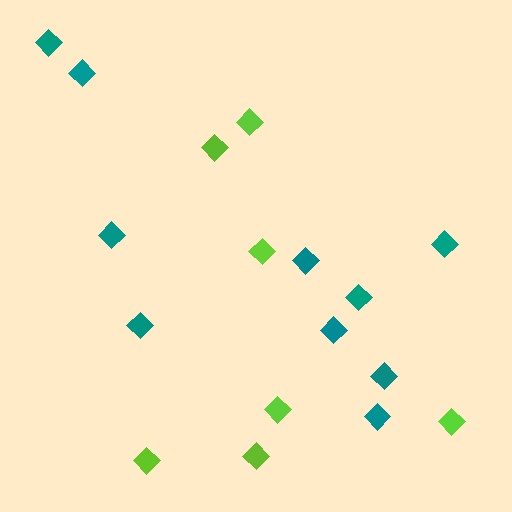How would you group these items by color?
There are 2 groups: one group of teal diamonds (10) and one group of lime diamonds (7).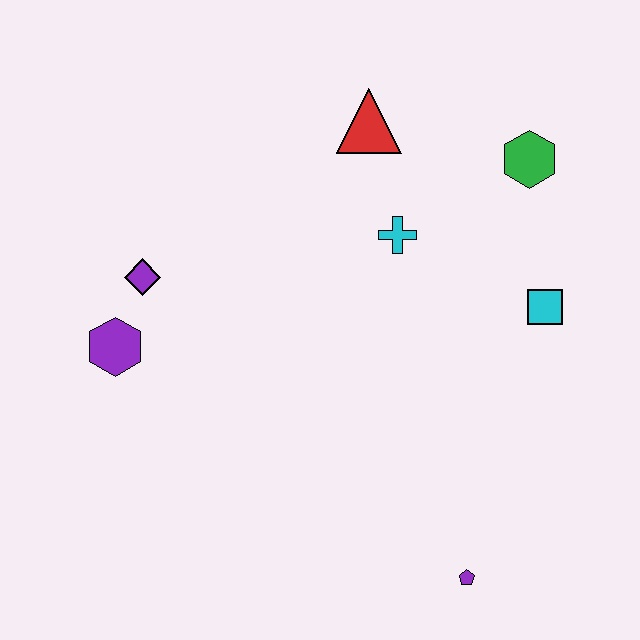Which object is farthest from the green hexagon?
The purple hexagon is farthest from the green hexagon.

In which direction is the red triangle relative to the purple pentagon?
The red triangle is above the purple pentagon.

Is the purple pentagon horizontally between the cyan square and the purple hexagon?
Yes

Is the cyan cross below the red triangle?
Yes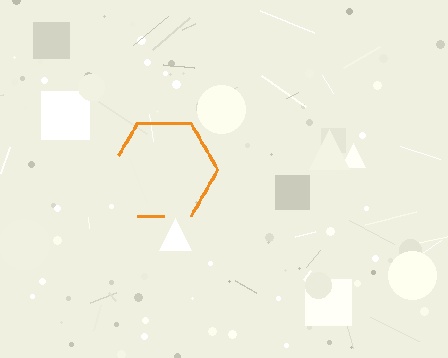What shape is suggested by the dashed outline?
The dashed outline suggests a hexagon.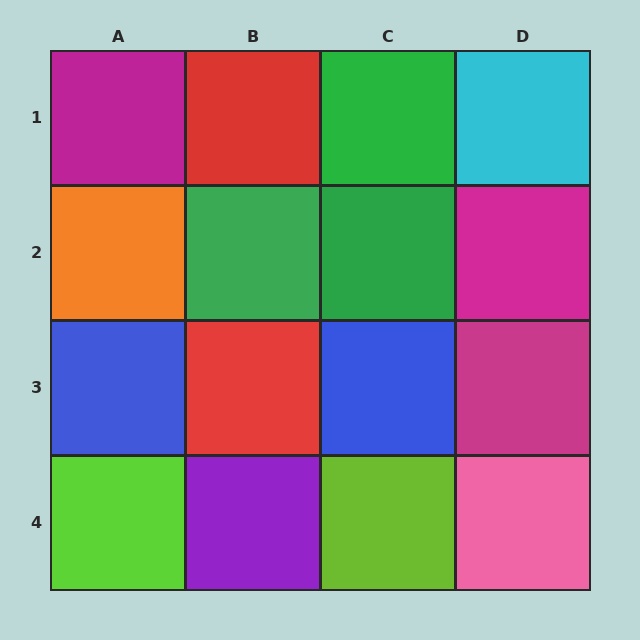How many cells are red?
2 cells are red.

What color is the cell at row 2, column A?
Orange.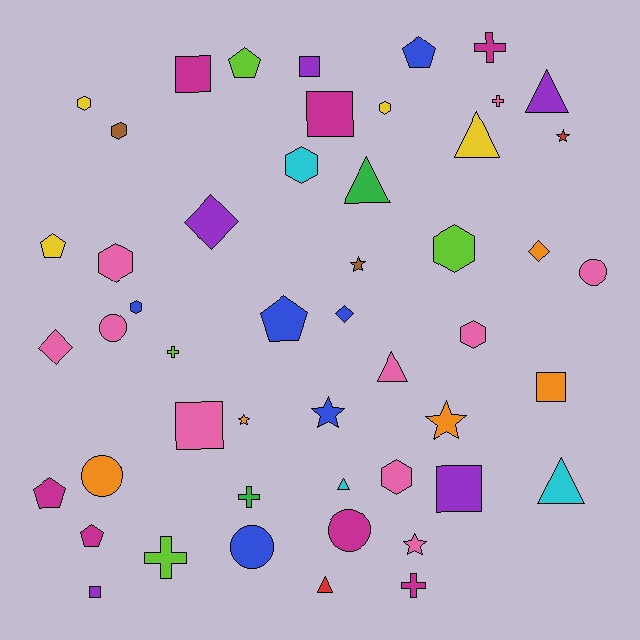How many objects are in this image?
There are 50 objects.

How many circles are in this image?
There are 5 circles.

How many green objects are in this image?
There are 2 green objects.